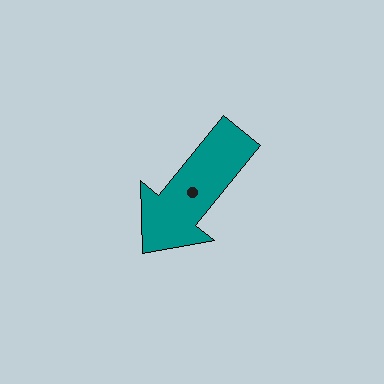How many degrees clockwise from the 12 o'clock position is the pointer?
Approximately 219 degrees.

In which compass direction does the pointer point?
Southwest.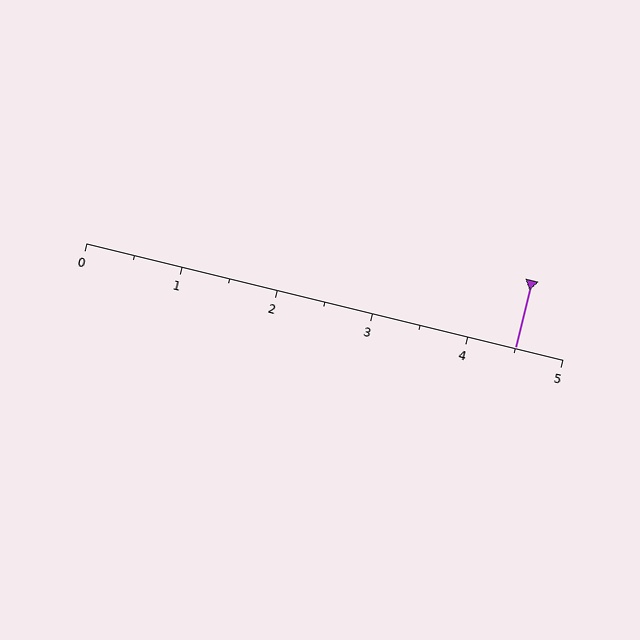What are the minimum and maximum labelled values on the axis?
The axis runs from 0 to 5.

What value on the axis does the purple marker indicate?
The marker indicates approximately 4.5.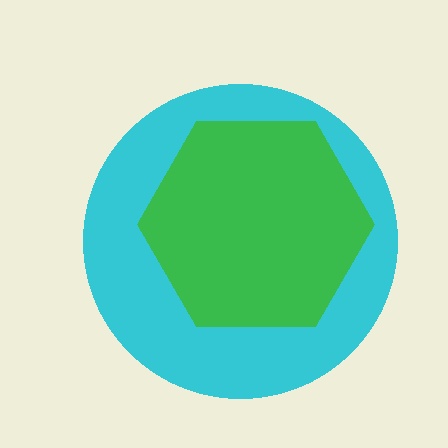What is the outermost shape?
The cyan circle.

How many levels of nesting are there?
2.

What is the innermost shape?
The green hexagon.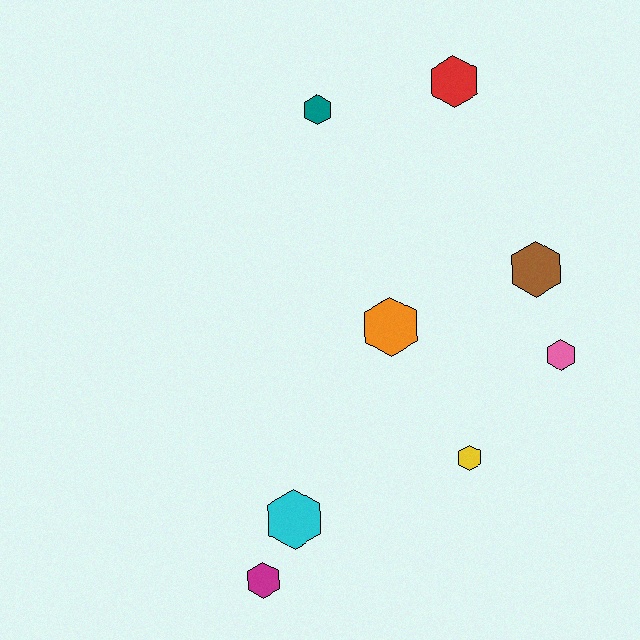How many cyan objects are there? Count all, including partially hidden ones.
There is 1 cyan object.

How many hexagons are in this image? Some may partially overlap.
There are 8 hexagons.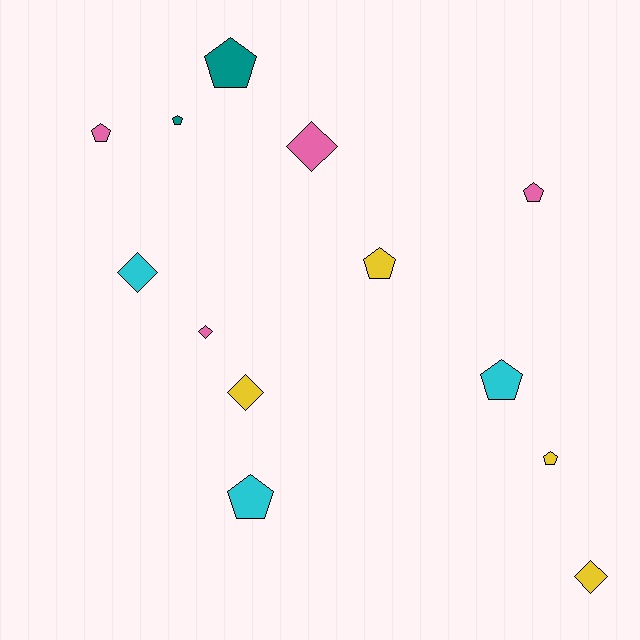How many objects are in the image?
There are 13 objects.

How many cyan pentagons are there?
There are 2 cyan pentagons.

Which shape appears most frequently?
Pentagon, with 8 objects.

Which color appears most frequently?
Yellow, with 4 objects.